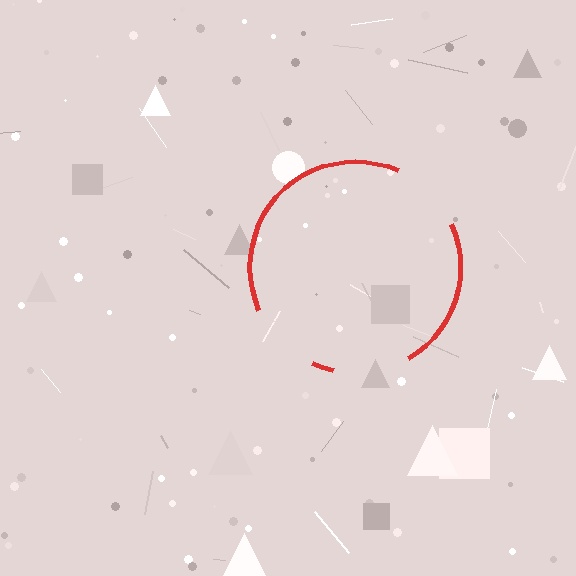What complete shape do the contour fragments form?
The contour fragments form a circle.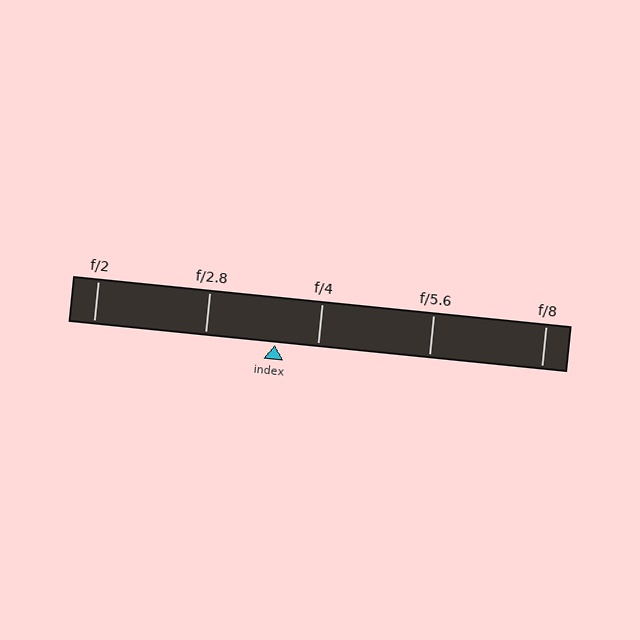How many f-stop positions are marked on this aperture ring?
There are 5 f-stop positions marked.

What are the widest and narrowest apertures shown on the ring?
The widest aperture shown is f/2 and the narrowest is f/8.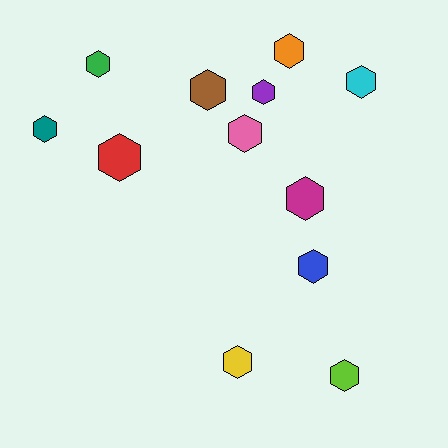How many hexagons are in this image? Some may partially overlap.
There are 12 hexagons.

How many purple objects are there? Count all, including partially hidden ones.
There is 1 purple object.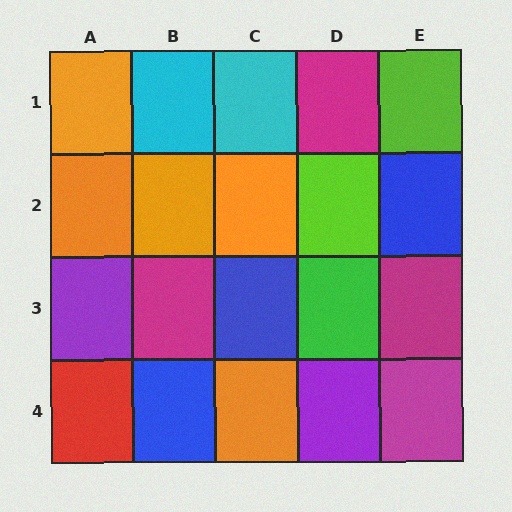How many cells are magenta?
4 cells are magenta.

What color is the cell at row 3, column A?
Purple.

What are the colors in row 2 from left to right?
Orange, orange, orange, lime, blue.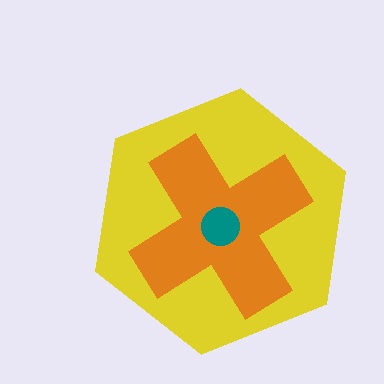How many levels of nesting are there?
3.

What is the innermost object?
The teal circle.